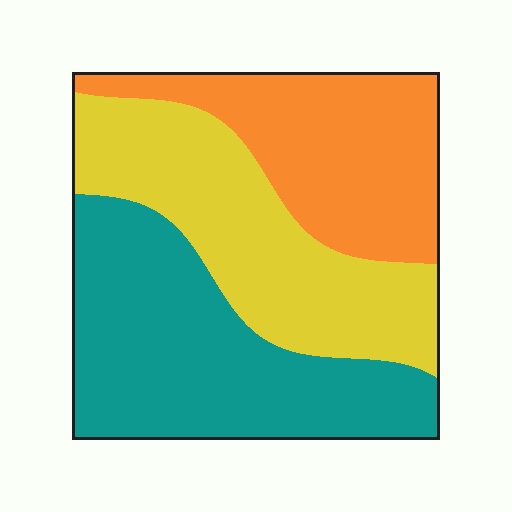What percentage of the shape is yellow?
Yellow takes up about one third (1/3) of the shape.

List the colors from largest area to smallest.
From largest to smallest: teal, yellow, orange.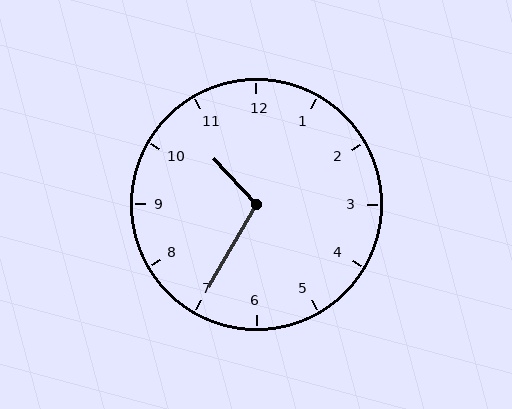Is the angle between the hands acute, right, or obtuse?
It is obtuse.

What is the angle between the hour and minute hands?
Approximately 108 degrees.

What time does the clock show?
10:35.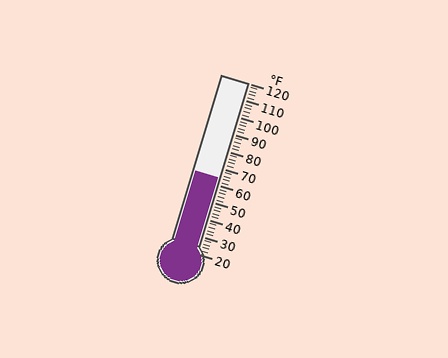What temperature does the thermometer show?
The thermometer shows approximately 64°F.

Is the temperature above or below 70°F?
The temperature is below 70°F.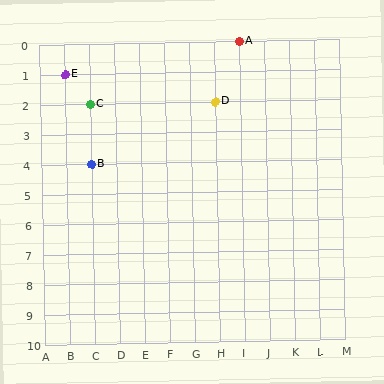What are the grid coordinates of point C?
Point C is at grid coordinates (C, 2).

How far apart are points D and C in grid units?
Points D and C are 5 columns apart.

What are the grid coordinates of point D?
Point D is at grid coordinates (H, 2).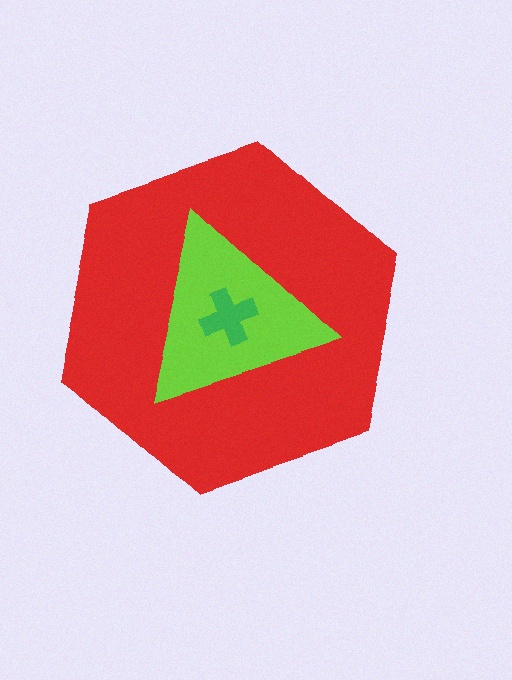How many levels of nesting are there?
3.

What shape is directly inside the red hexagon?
The lime triangle.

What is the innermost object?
The green cross.